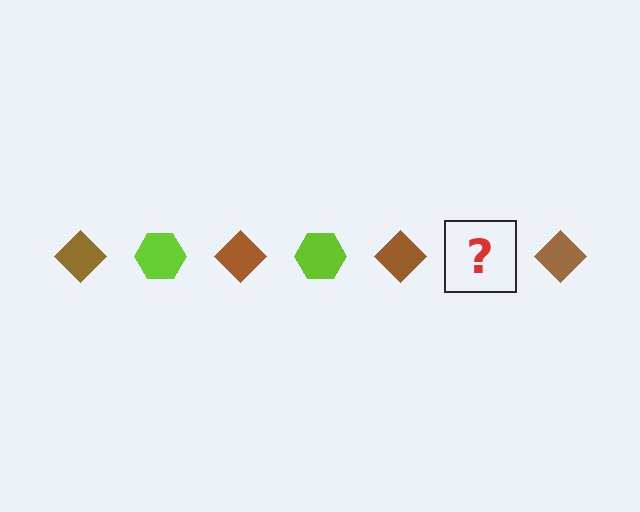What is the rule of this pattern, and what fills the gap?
The rule is that the pattern alternates between brown diamond and lime hexagon. The gap should be filled with a lime hexagon.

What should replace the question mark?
The question mark should be replaced with a lime hexagon.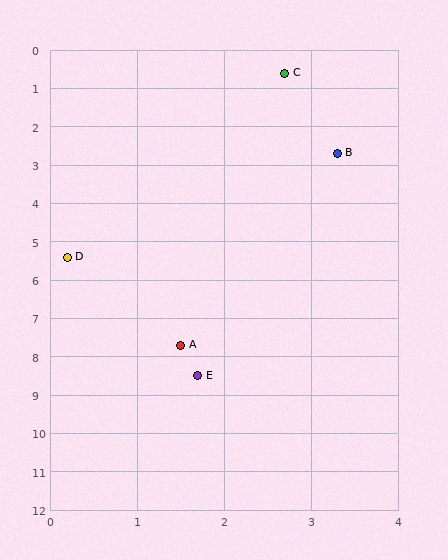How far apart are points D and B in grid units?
Points D and B are about 4.1 grid units apart.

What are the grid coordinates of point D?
Point D is at approximately (0.2, 5.4).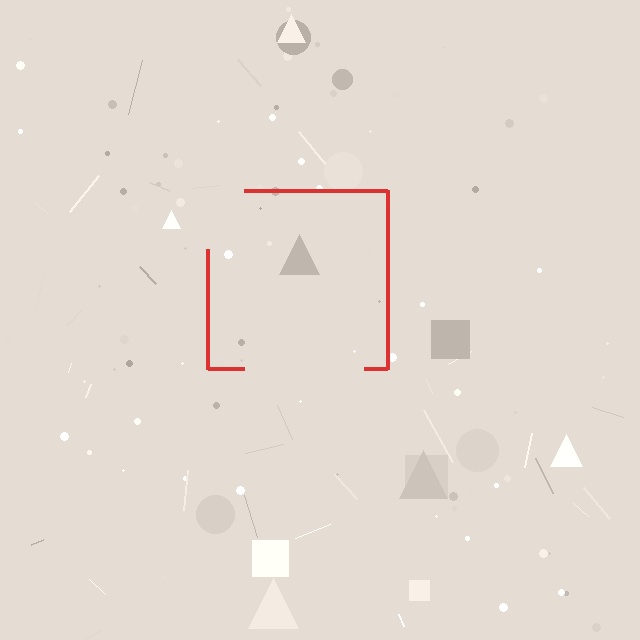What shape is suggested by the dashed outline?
The dashed outline suggests a square.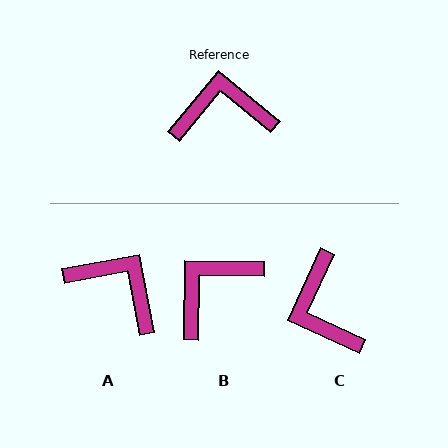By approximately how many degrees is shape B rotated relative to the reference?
Approximately 39 degrees counter-clockwise.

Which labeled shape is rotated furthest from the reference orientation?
C, about 105 degrees away.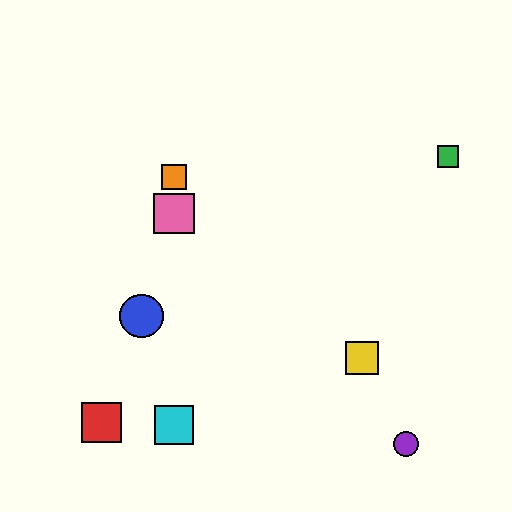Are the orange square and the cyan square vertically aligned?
Yes, both are at x≈174.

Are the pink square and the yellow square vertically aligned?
No, the pink square is at x≈174 and the yellow square is at x≈362.